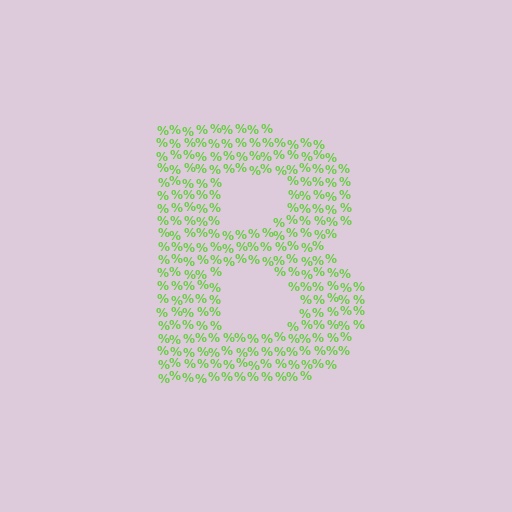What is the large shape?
The large shape is the letter B.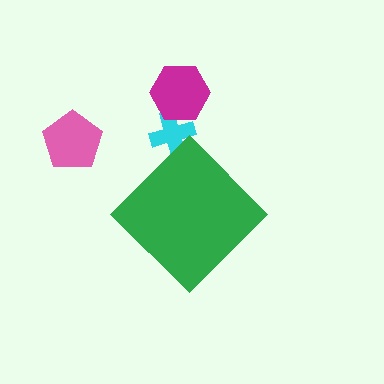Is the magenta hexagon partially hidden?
No, the magenta hexagon is fully visible.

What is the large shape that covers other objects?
A green diamond.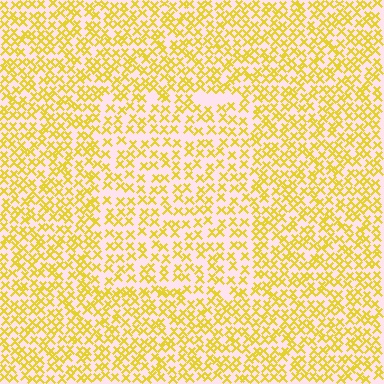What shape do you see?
I see a rectangle.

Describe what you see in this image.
The image contains small yellow elements arranged at two different densities. A rectangle-shaped region is visible where the elements are less densely packed than the surrounding area.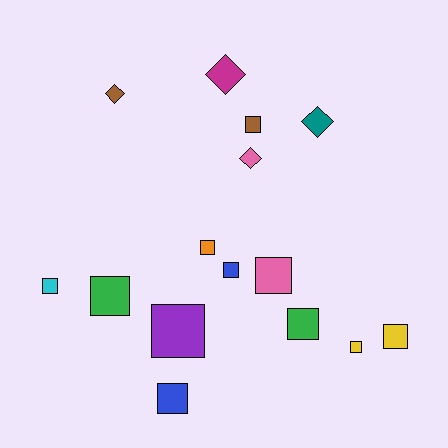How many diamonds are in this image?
There are 4 diamonds.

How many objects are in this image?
There are 15 objects.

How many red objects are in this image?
There are no red objects.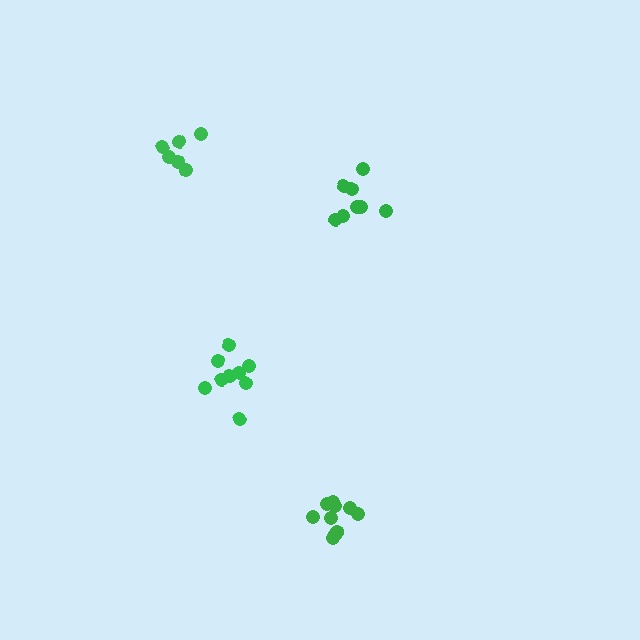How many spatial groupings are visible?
There are 4 spatial groupings.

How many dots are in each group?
Group 1: 9 dots, Group 2: 8 dots, Group 3: 6 dots, Group 4: 10 dots (33 total).